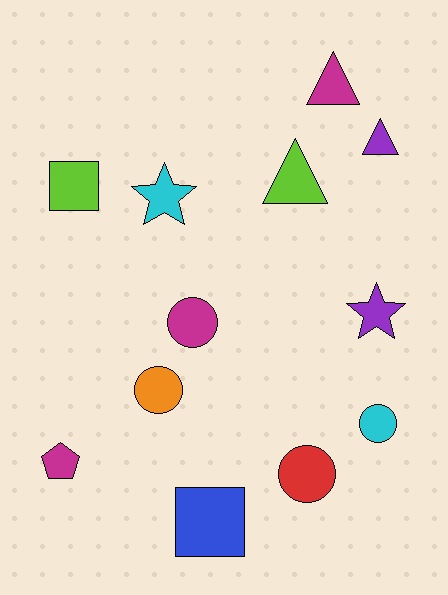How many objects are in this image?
There are 12 objects.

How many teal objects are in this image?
There are no teal objects.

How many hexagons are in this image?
There are no hexagons.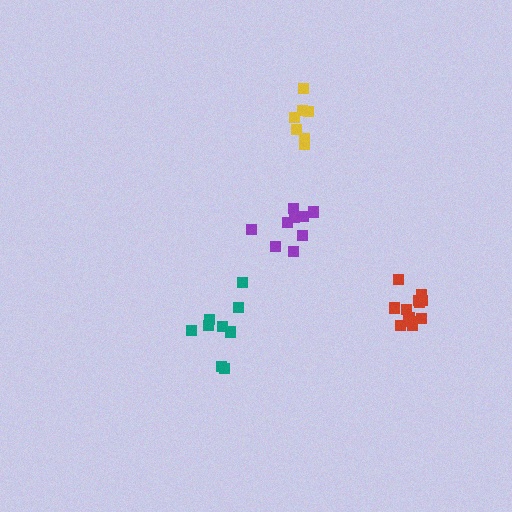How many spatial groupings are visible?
There are 4 spatial groupings.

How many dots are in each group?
Group 1: 9 dots, Group 2: 12 dots, Group 3: 9 dots, Group 4: 7 dots (37 total).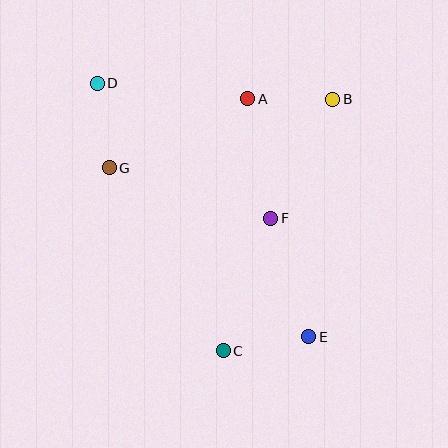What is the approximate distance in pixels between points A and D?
The distance between A and D is approximately 151 pixels.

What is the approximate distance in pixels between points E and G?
The distance between E and G is approximately 261 pixels.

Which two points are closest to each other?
Points A and B are closest to each other.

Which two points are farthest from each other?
Points D and E are farthest from each other.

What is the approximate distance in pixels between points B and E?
The distance between B and E is approximately 239 pixels.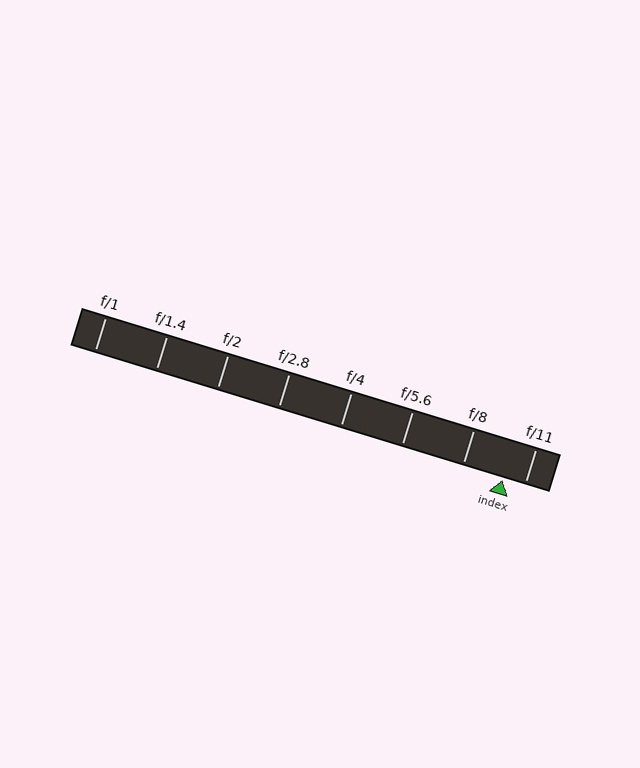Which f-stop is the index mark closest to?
The index mark is closest to f/11.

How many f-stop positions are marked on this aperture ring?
There are 8 f-stop positions marked.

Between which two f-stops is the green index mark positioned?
The index mark is between f/8 and f/11.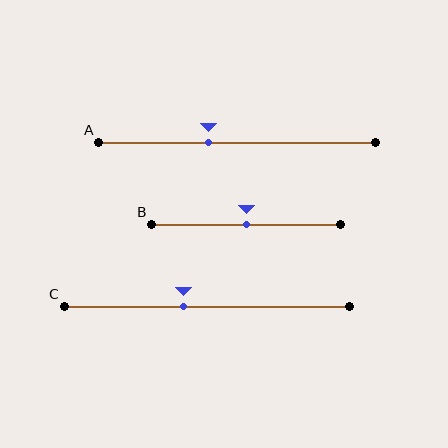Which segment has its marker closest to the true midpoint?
Segment B has its marker closest to the true midpoint.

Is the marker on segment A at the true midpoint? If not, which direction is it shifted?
No, the marker on segment A is shifted to the left by about 10% of the segment length.